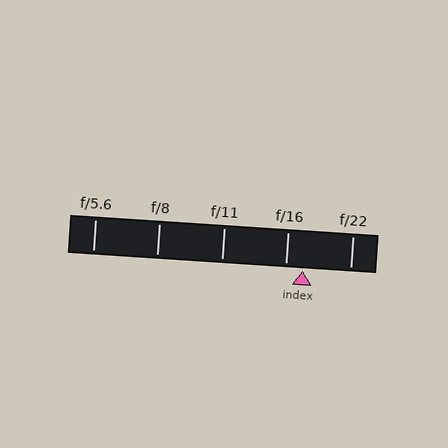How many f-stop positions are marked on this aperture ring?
There are 5 f-stop positions marked.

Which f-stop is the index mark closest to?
The index mark is closest to f/16.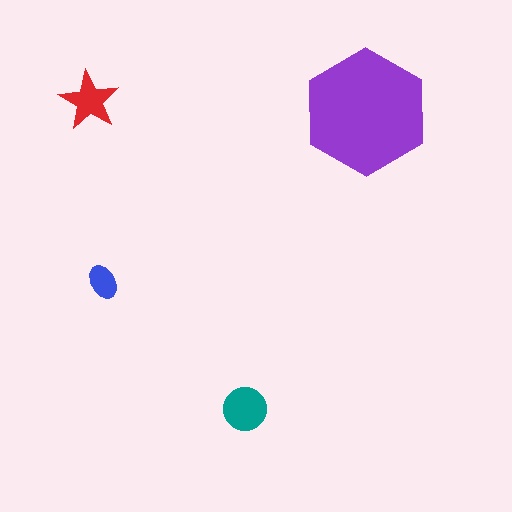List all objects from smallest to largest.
The blue ellipse, the red star, the teal circle, the purple hexagon.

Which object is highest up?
The red star is topmost.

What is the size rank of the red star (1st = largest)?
3rd.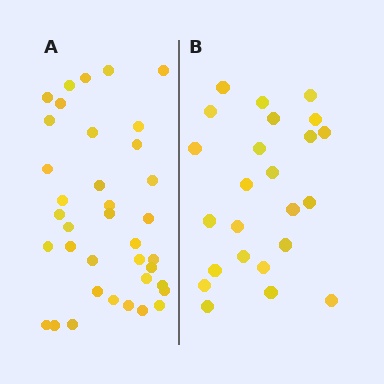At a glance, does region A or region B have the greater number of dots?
Region A (the left region) has more dots.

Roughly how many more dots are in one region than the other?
Region A has approximately 15 more dots than region B.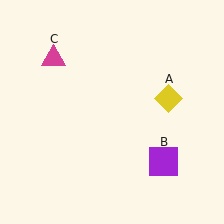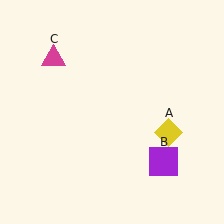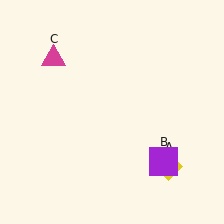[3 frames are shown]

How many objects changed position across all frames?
1 object changed position: yellow diamond (object A).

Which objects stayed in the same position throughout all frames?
Purple square (object B) and magenta triangle (object C) remained stationary.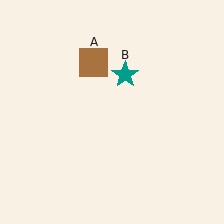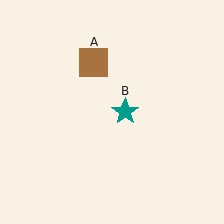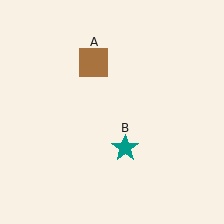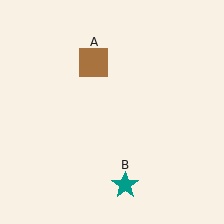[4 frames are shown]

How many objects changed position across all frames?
1 object changed position: teal star (object B).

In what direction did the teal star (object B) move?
The teal star (object B) moved down.